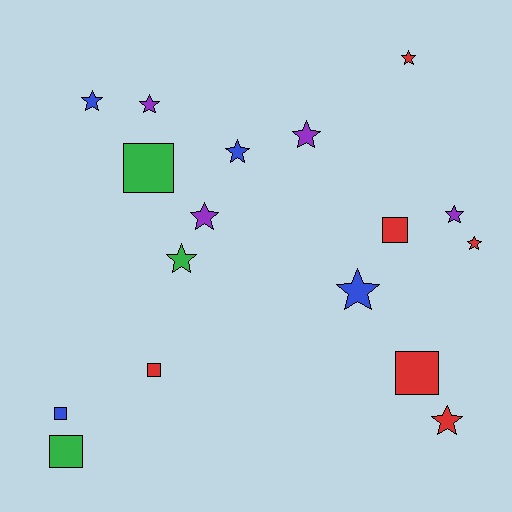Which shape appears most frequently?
Star, with 11 objects.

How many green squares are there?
There are 2 green squares.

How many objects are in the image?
There are 17 objects.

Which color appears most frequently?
Red, with 6 objects.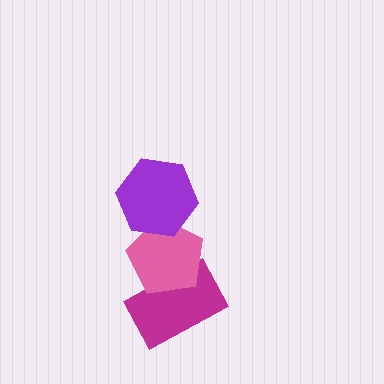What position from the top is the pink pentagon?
The pink pentagon is 2nd from the top.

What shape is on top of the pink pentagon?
The purple hexagon is on top of the pink pentagon.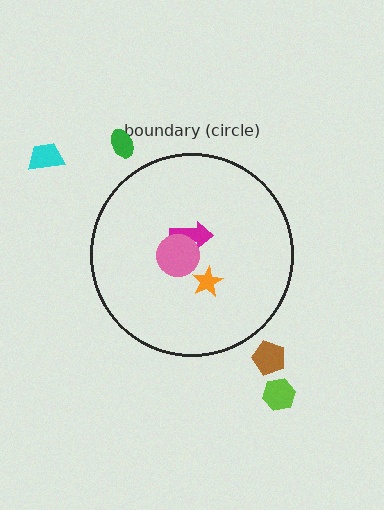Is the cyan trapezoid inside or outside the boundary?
Outside.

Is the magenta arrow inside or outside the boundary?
Inside.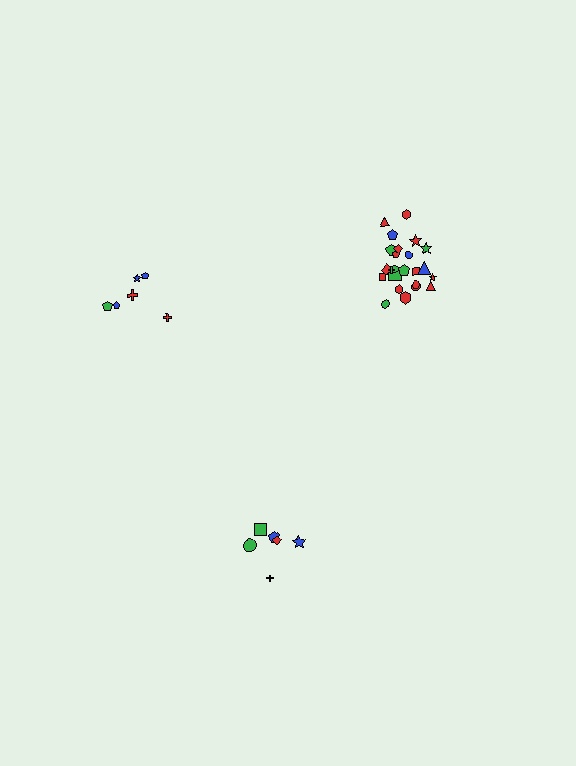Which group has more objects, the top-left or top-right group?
The top-right group.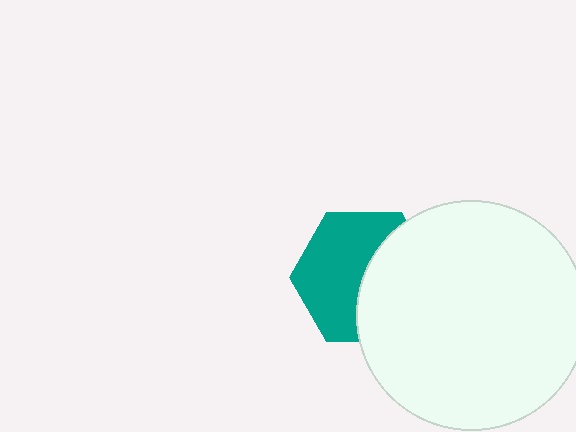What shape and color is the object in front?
The object in front is a white circle.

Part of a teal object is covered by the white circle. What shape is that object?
It is a hexagon.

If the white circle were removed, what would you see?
You would see the complete teal hexagon.